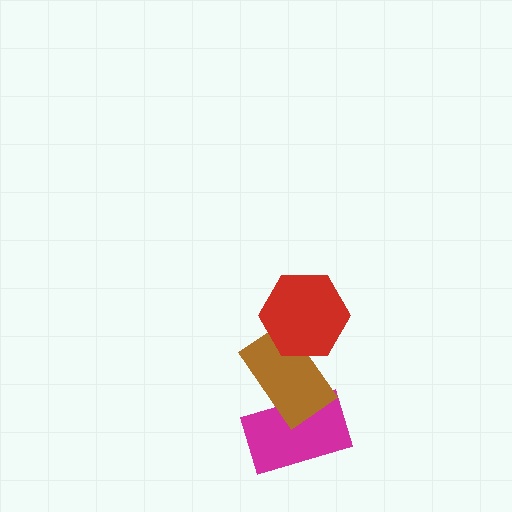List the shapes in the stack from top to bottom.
From top to bottom: the red hexagon, the brown rectangle, the magenta rectangle.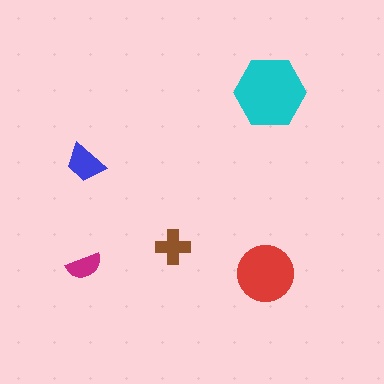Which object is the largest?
The cyan hexagon.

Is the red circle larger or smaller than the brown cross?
Larger.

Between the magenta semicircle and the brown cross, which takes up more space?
The brown cross.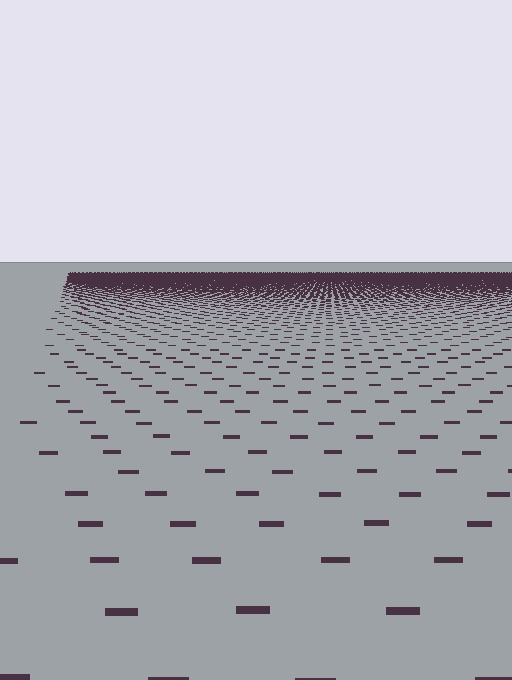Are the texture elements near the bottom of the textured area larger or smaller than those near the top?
Larger. Near the bottom, elements are closer to the viewer and appear at a bigger on-screen size.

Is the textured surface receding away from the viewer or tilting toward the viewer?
The surface is receding away from the viewer. Texture elements get smaller and denser toward the top.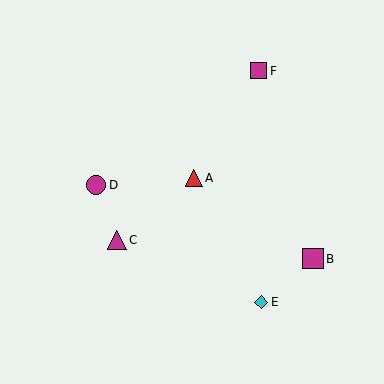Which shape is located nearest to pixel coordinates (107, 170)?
The magenta circle (labeled D) at (96, 185) is nearest to that location.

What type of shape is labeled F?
Shape F is a magenta square.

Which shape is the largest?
The magenta square (labeled B) is the largest.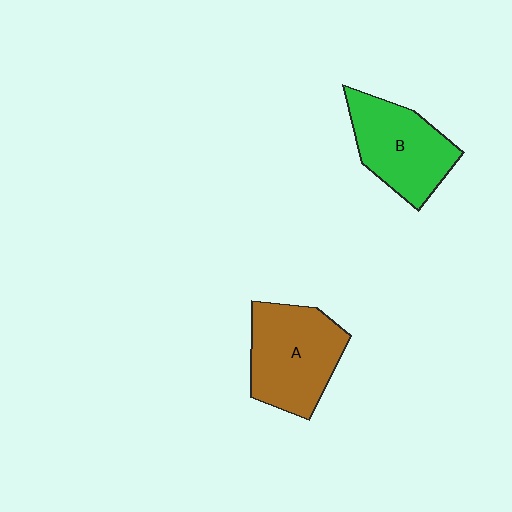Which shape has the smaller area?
Shape B (green).